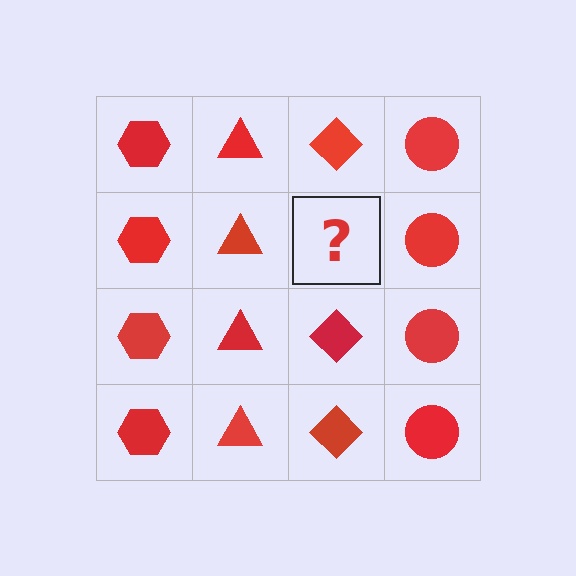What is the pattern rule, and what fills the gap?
The rule is that each column has a consistent shape. The gap should be filled with a red diamond.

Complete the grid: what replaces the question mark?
The question mark should be replaced with a red diamond.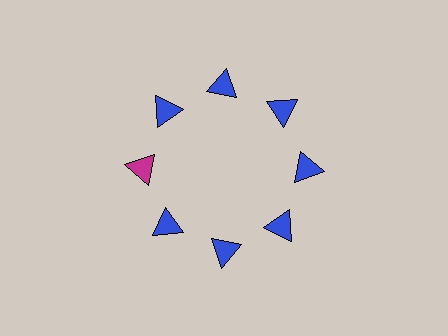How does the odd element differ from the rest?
It has a different color: magenta instead of blue.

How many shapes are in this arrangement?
There are 8 shapes arranged in a ring pattern.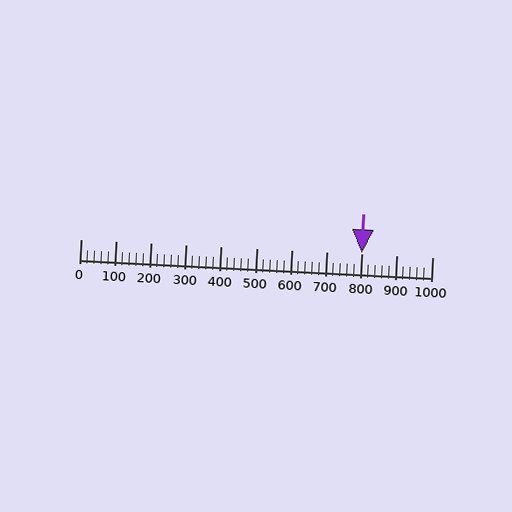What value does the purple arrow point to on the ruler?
The purple arrow points to approximately 800.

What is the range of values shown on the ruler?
The ruler shows values from 0 to 1000.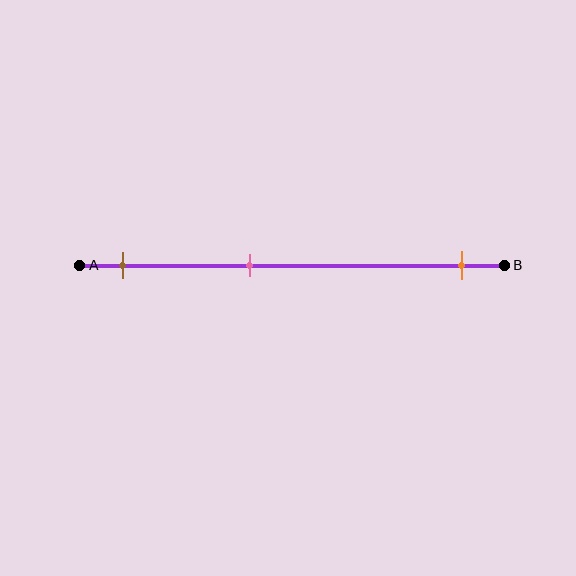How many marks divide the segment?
There are 3 marks dividing the segment.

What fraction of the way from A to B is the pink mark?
The pink mark is approximately 40% (0.4) of the way from A to B.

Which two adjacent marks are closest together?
The brown and pink marks are the closest adjacent pair.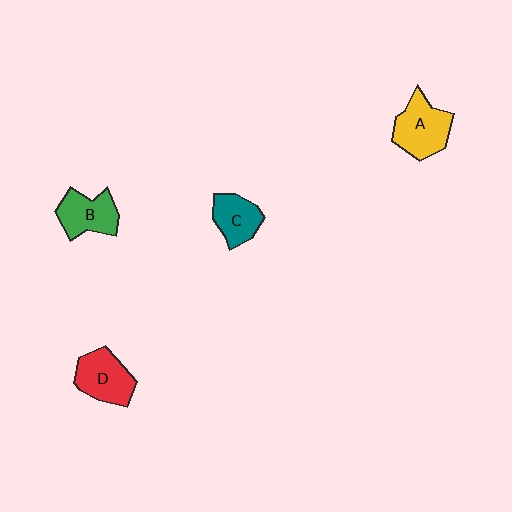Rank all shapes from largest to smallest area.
From largest to smallest: A (yellow), D (red), B (green), C (teal).